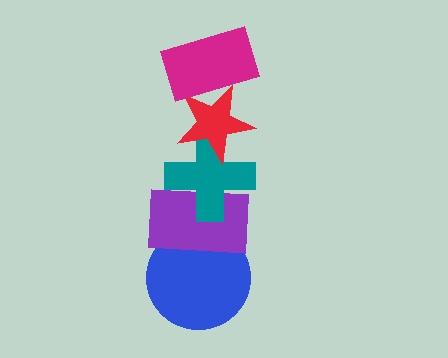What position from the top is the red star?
The red star is 2nd from the top.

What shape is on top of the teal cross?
The red star is on top of the teal cross.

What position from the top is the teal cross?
The teal cross is 3rd from the top.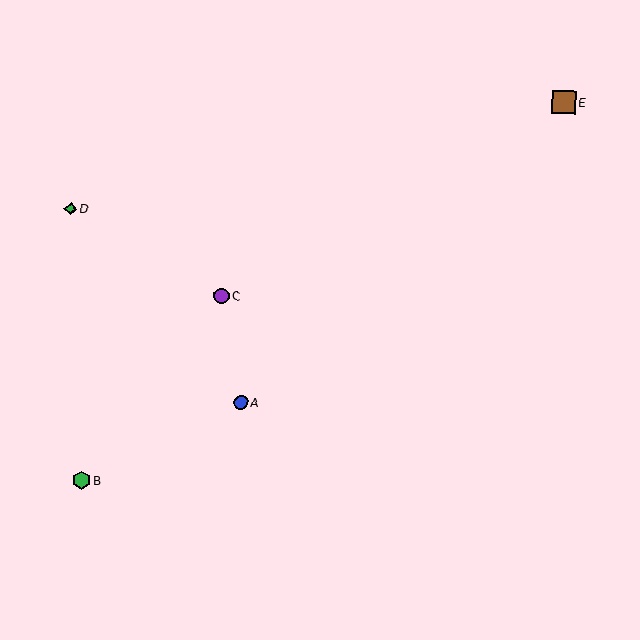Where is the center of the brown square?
The center of the brown square is at (564, 102).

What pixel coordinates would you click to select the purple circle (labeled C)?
Click at (221, 296) to select the purple circle C.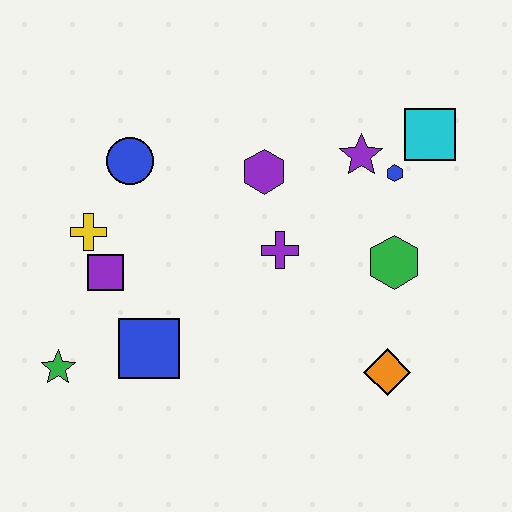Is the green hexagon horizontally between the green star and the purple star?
No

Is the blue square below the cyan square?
Yes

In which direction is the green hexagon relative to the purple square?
The green hexagon is to the right of the purple square.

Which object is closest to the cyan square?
The blue hexagon is closest to the cyan square.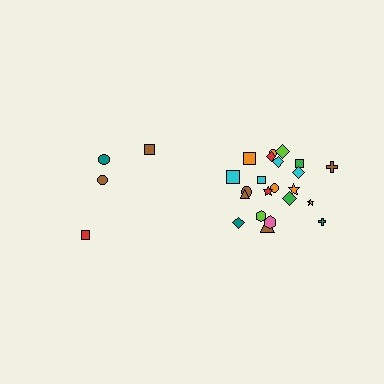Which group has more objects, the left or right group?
The right group.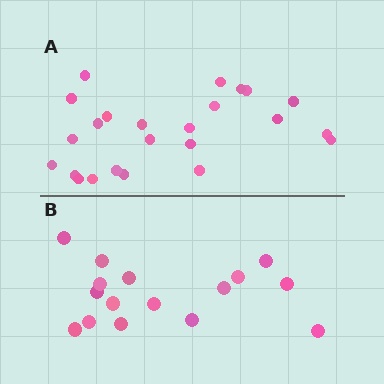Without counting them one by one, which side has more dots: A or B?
Region A (the top region) has more dots.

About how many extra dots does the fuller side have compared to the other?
Region A has roughly 8 or so more dots than region B.